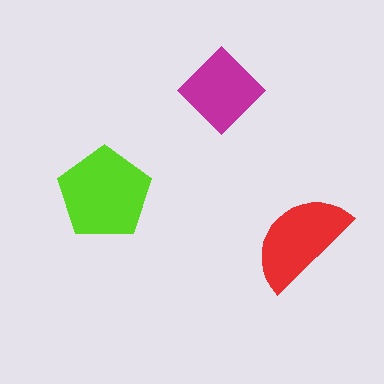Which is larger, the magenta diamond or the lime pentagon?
The lime pentagon.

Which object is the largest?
The lime pentagon.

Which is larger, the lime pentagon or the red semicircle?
The lime pentagon.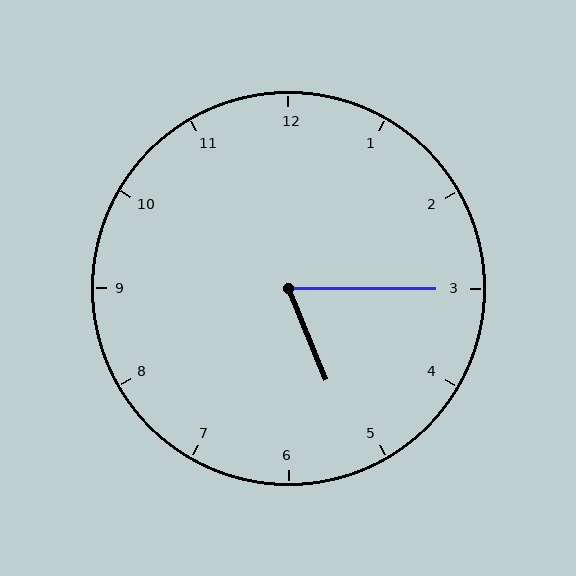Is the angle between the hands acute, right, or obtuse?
It is acute.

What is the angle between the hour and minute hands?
Approximately 68 degrees.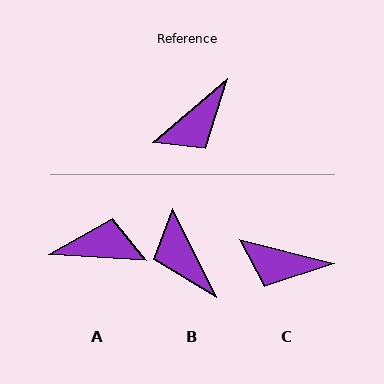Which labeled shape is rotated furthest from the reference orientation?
A, about 136 degrees away.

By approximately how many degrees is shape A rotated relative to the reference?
Approximately 136 degrees counter-clockwise.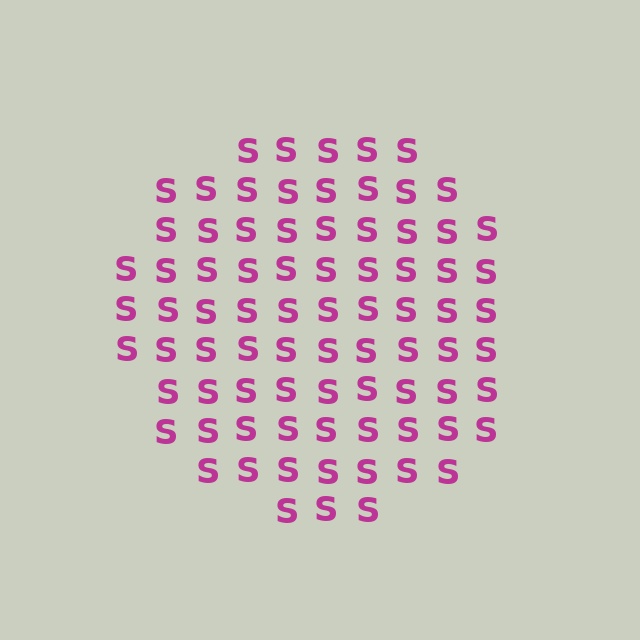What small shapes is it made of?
It is made of small letter S's.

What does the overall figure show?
The overall figure shows a circle.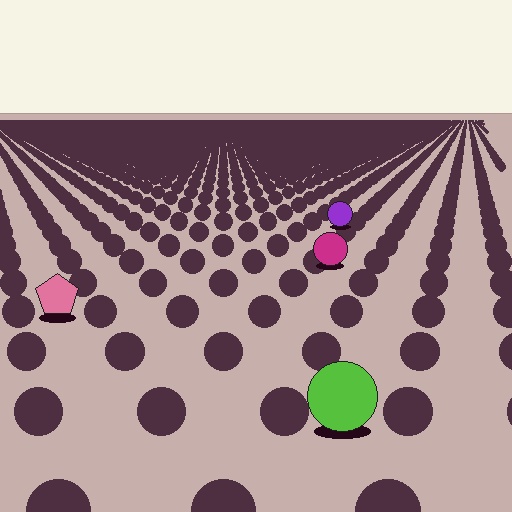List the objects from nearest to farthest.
From nearest to farthest: the lime circle, the pink pentagon, the magenta circle, the purple circle.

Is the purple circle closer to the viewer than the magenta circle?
No. The magenta circle is closer — you can tell from the texture gradient: the ground texture is coarser near it.